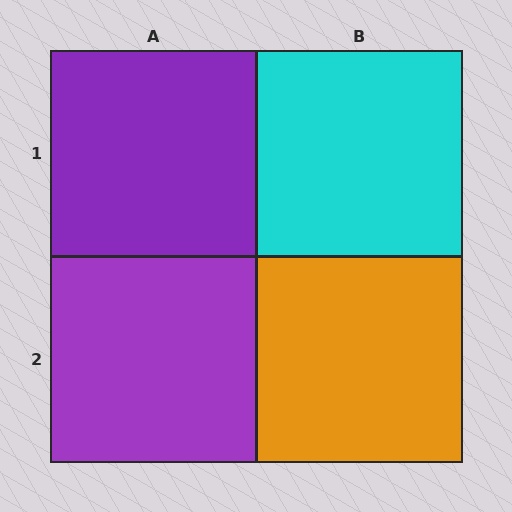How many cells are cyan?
1 cell is cyan.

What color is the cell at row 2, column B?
Orange.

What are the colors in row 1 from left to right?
Purple, cyan.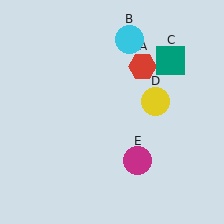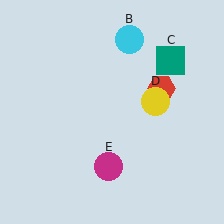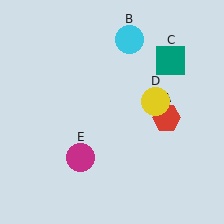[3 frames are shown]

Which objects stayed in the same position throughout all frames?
Cyan circle (object B) and teal square (object C) and yellow circle (object D) remained stationary.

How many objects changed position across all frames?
2 objects changed position: red hexagon (object A), magenta circle (object E).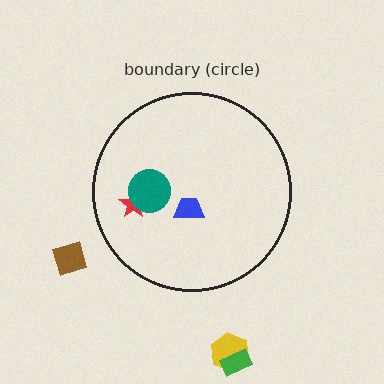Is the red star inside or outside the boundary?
Inside.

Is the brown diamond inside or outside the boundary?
Outside.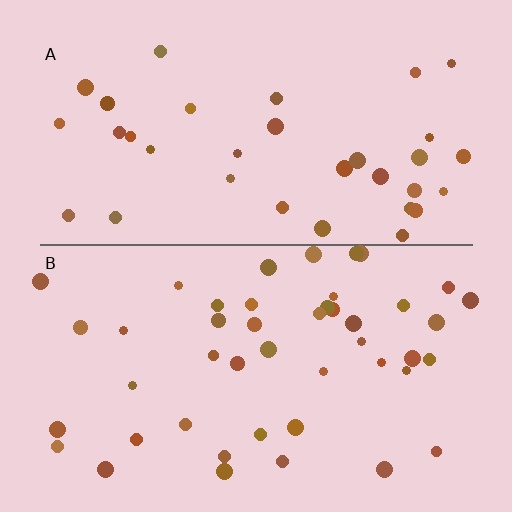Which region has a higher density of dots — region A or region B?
B (the bottom).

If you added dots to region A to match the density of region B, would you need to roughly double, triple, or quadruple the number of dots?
Approximately double.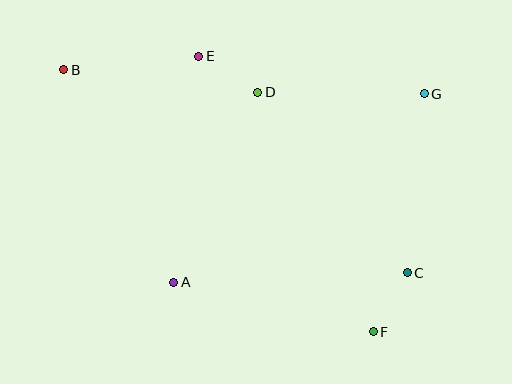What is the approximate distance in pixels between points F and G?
The distance between F and G is approximately 244 pixels.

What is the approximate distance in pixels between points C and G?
The distance between C and G is approximately 180 pixels.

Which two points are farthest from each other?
Points B and F are farthest from each other.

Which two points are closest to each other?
Points C and F are closest to each other.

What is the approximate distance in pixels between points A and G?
The distance between A and G is approximately 314 pixels.